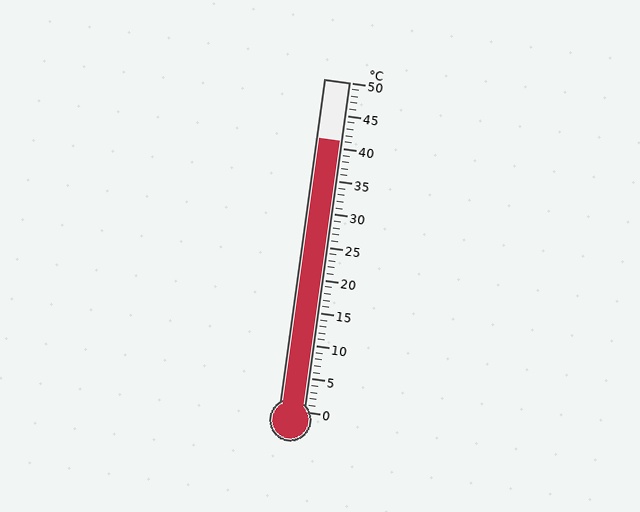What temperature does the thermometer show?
The thermometer shows approximately 41°C.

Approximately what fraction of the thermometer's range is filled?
The thermometer is filled to approximately 80% of its range.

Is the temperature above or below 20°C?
The temperature is above 20°C.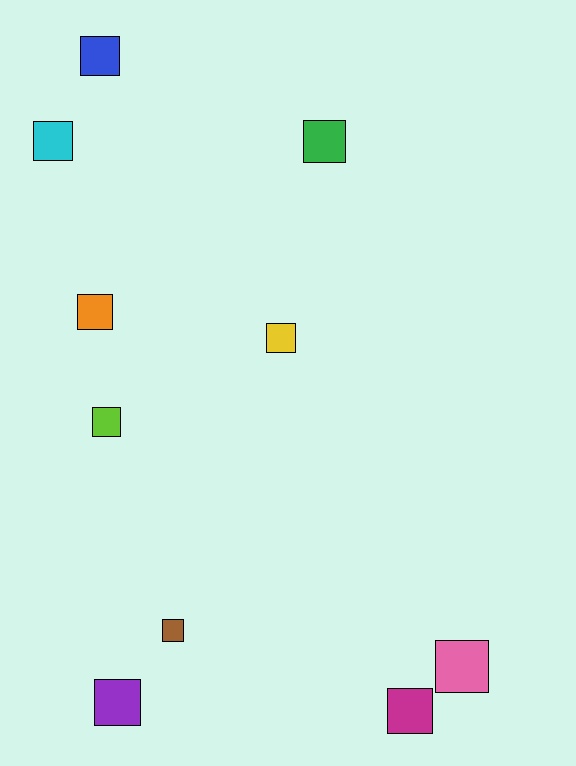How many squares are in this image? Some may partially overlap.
There are 10 squares.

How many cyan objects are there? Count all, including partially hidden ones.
There is 1 cyan object.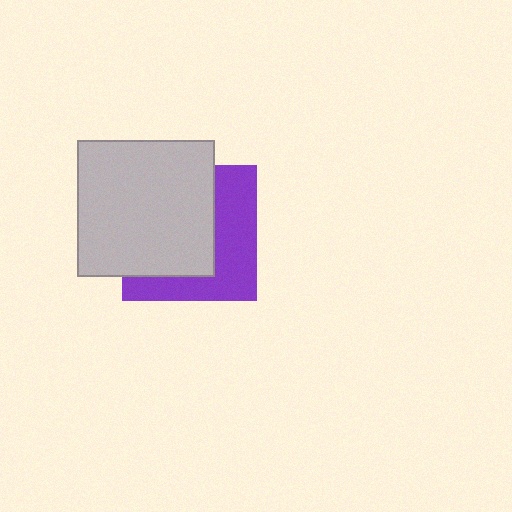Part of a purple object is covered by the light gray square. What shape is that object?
It is a square.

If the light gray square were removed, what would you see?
You would see the complete purple square.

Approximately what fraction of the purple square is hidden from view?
Roughly 57% of the purple square is hidden behind the light gray square.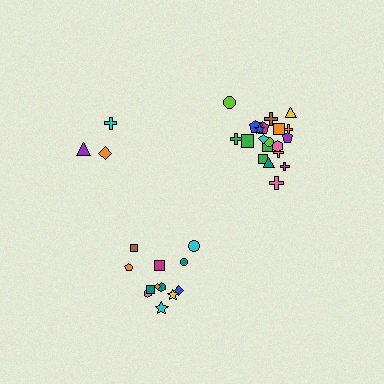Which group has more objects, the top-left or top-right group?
The top-right group.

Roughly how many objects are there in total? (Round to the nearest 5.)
Roughly 35 objects in total.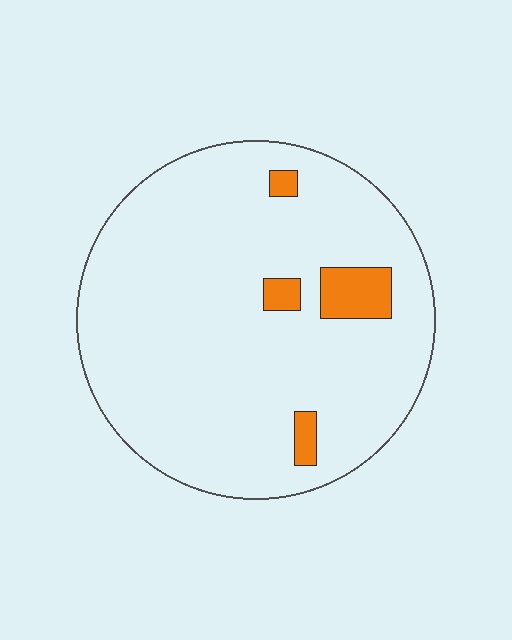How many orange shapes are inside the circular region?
4.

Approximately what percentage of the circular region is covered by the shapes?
Approximately 5%.